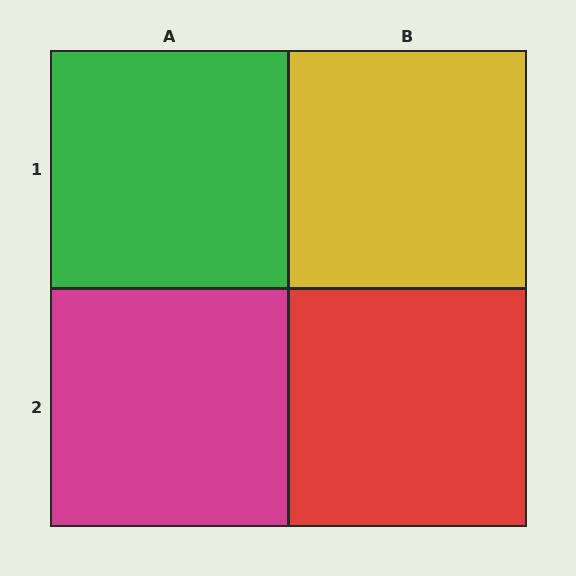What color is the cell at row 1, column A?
Green.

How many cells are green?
1 cell is green.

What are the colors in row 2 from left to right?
Magenta, red.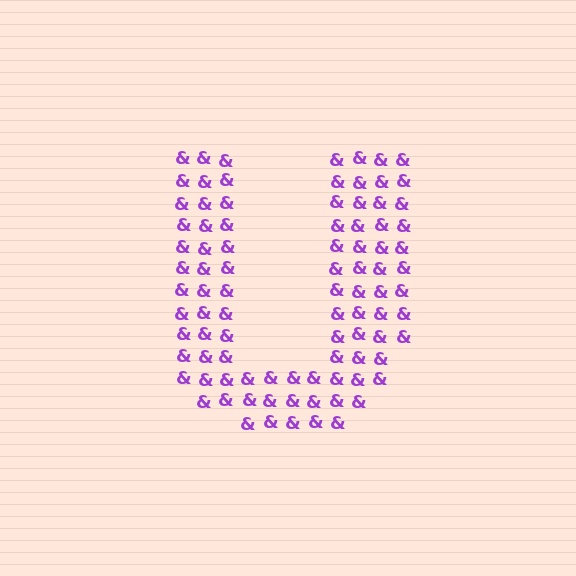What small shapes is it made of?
It is made of small ampersands.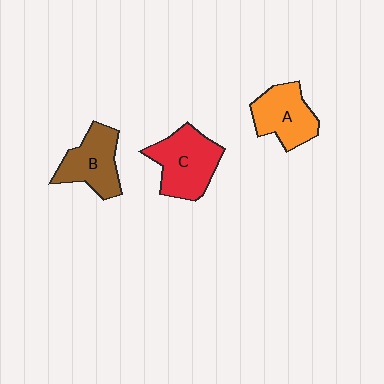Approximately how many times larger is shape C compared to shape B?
Approximately 1.2 times.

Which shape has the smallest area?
Shape A (orange).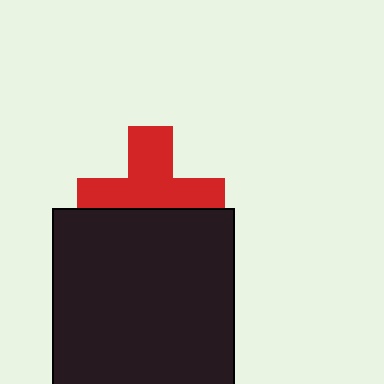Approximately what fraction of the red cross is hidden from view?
Roughly 41% of the red cross is hidden behind the black square.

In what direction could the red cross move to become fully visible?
The red cross could move up. That would shift it out from behind the black square entirely.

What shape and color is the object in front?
The object in front is a black square.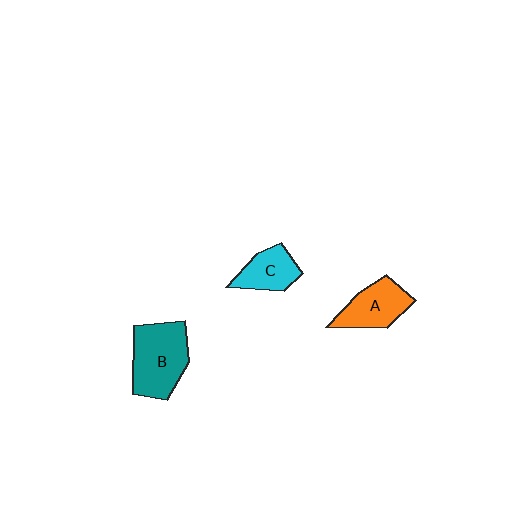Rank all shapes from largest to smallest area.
From largest to smallest: B (teal), A (orange), C (cyan).